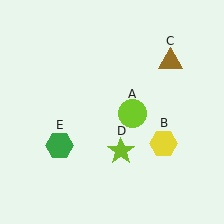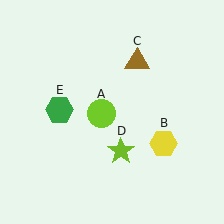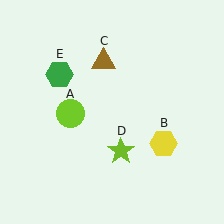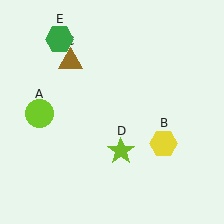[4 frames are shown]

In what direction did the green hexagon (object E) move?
The green hexagon (object E) moved up.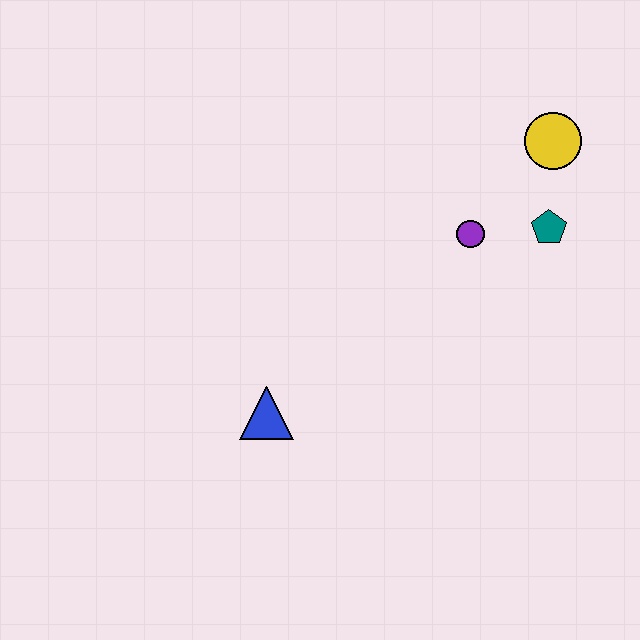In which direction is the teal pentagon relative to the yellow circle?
The teal pentagon is below the yellow circle.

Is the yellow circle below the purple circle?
No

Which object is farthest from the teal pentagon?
The blue triangle is farthest from the teal pentagon.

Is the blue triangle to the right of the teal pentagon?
No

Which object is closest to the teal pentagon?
The purple circle is closest to the teal pentagon.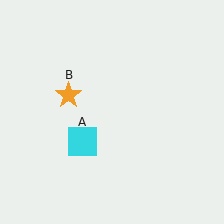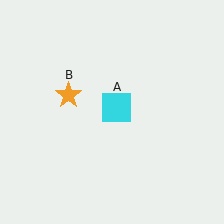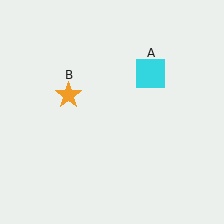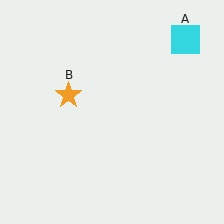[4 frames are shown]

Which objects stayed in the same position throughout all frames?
Orange star (object B) remained stationary.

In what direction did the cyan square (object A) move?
The cyan square (object A) moved up and to the right.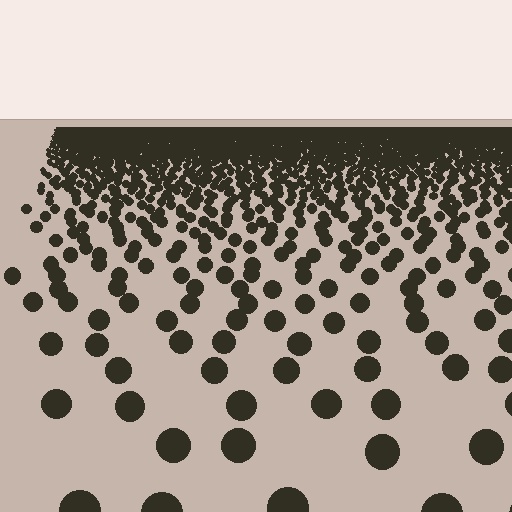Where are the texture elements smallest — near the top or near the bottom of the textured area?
Near the top.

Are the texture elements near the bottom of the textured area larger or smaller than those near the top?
Larger. Near the bottom, elements are closer to the viewer and appear at a bigger on-screen size.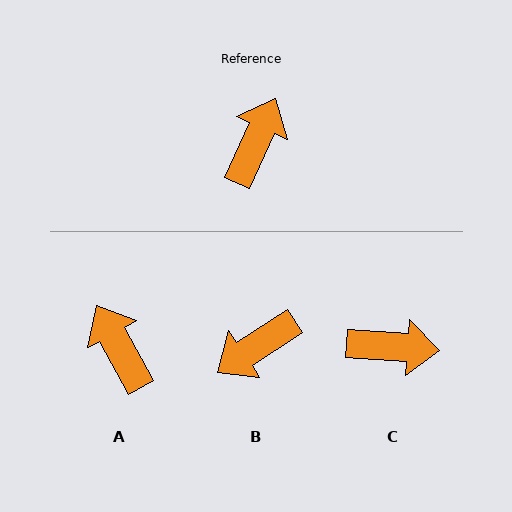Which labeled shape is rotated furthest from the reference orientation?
B, about 148 degrees away.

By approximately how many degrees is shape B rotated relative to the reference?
Approximately 148 degrees counter-clockwise.